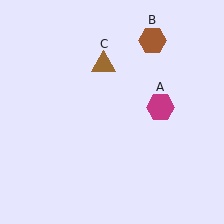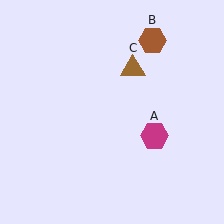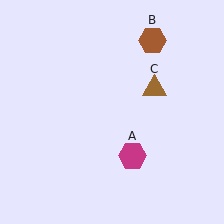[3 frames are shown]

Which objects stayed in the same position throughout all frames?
Brown hexagon (object B) remained stationary.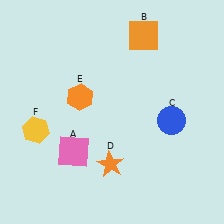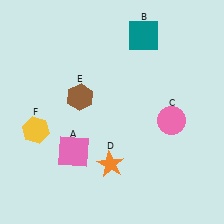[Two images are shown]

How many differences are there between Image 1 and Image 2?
There are 3 differences between the two images.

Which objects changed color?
B changed from orange to teal. C changed from blue to pink. E changed from orange to brown.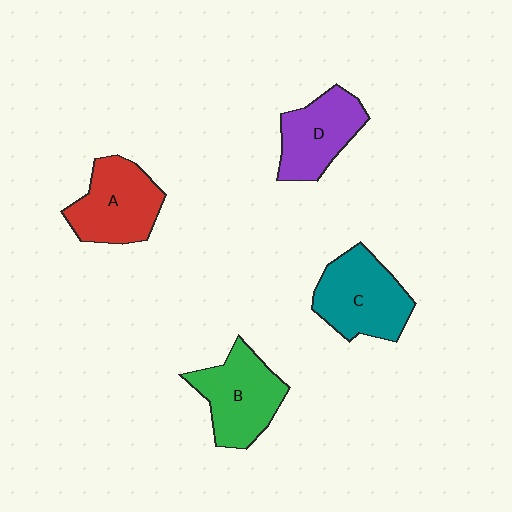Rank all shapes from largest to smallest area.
From largest to smallest: C (teal), B (green), A (red), D (purple).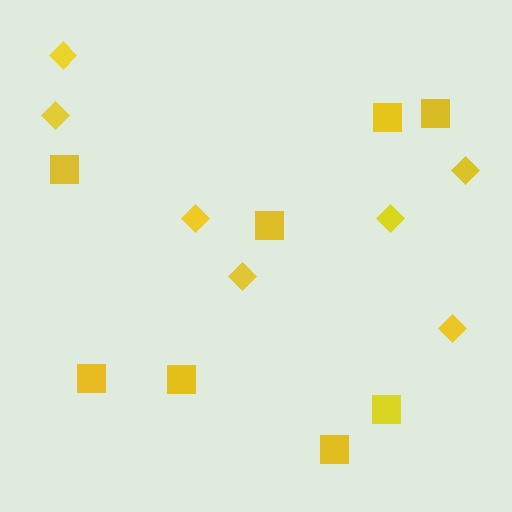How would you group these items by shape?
There are 2 groups: one group of diamonds (7) and one group of squares (8).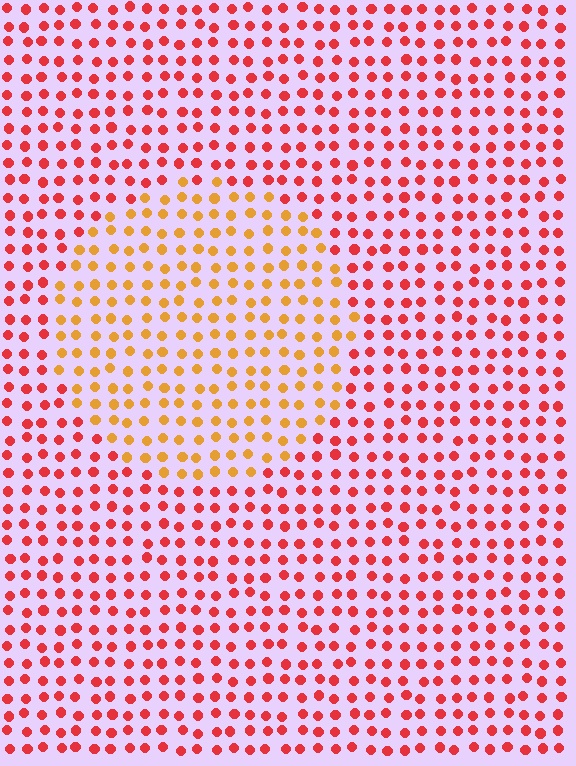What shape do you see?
I see a circle.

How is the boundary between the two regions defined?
The boundary is defined purely by a slight shift in hue (about 40 degrees). Spacing, size, and orientation are identical on both sides.